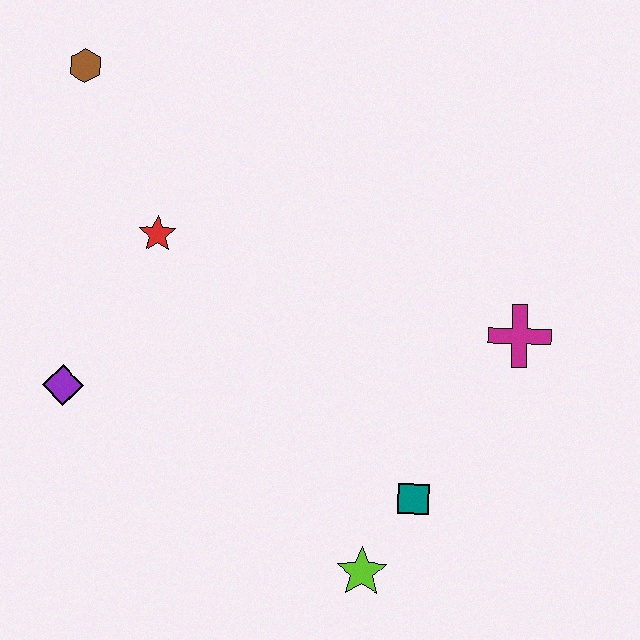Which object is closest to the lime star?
The teal square is closest to the lime star.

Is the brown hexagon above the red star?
Yes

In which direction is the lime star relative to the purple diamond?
The lime star is to the right of the purple diamond.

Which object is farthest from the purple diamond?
The magenta cross is farthest from the purple diamond.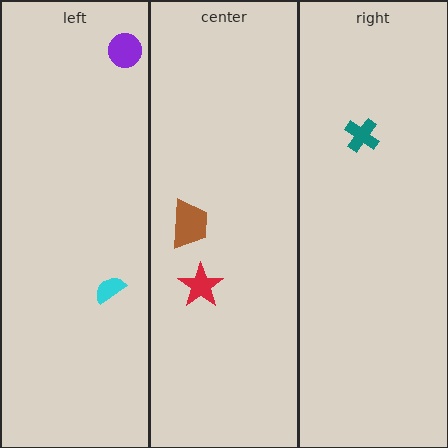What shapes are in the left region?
The cyan semicircle, the purple circle.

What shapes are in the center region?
The red star, the brown trapezoid.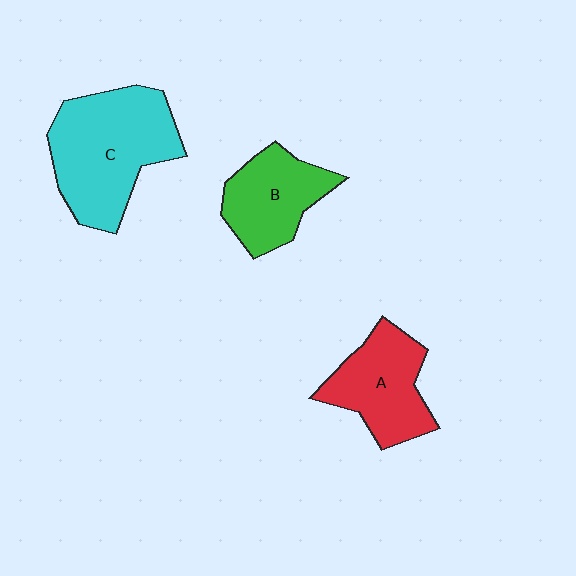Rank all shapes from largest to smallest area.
From largest to smallest: C (cyan), A (red), B (green).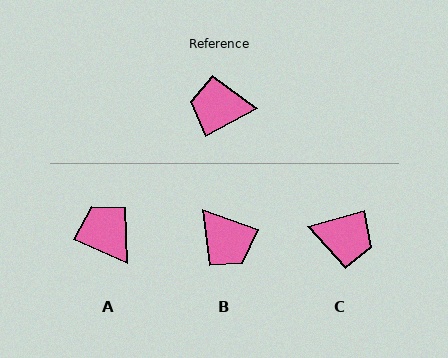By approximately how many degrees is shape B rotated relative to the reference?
Approximately 132 degrees counter-clockwise.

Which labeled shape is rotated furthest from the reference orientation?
C, about 168 degrees away.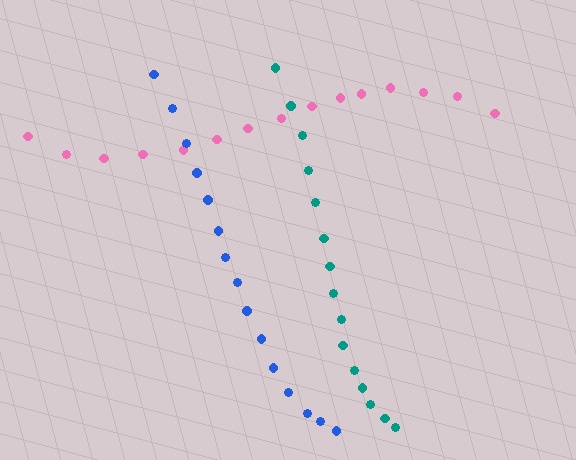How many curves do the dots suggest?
There are 3 distinct paths.